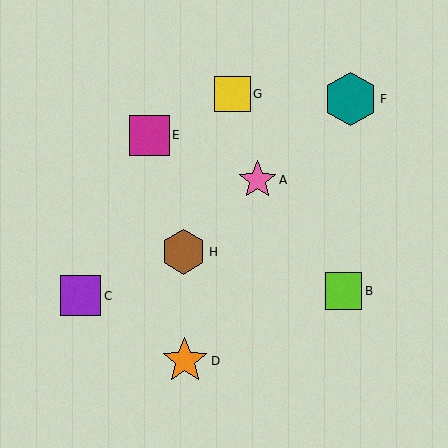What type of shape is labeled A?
Shape A is a pink star.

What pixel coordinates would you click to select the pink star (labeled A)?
Click at (257, 180) to select the pink star A.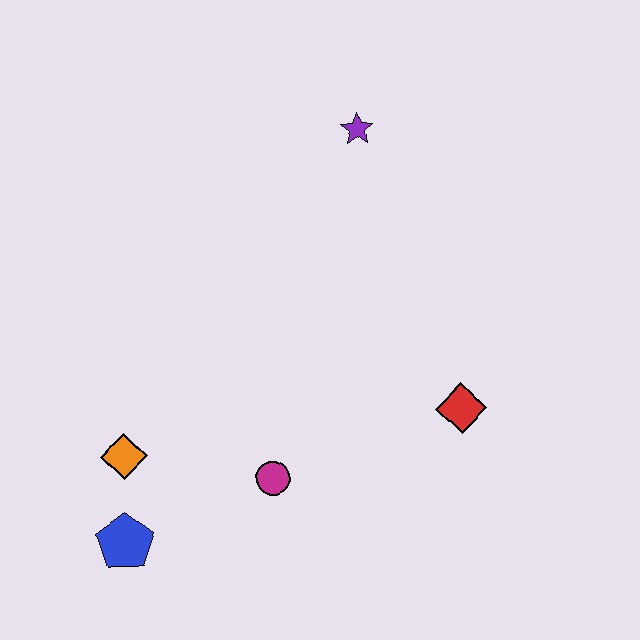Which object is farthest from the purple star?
The blue pentagon is farthest from the purple star.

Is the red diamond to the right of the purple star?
Yes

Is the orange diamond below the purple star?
Yes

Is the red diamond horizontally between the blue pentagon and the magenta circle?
No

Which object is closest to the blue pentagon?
The orange diamond is closest to the blue pentagon.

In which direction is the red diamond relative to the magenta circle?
The red diamond is to the right of the magenta circle.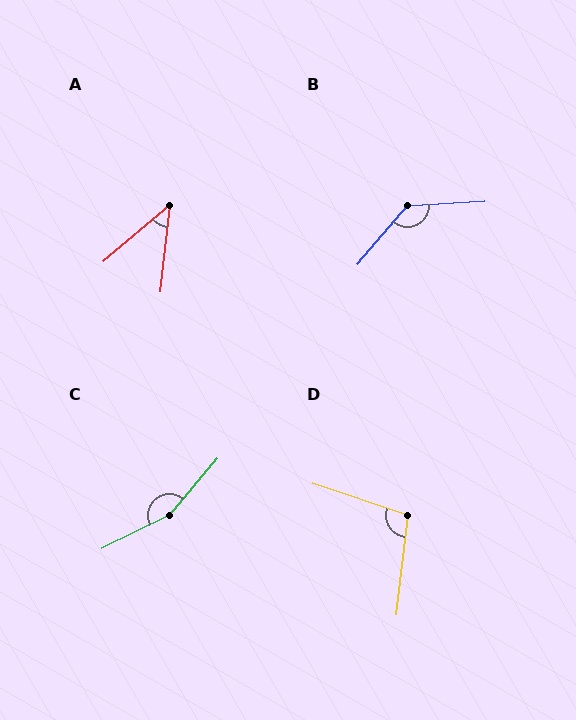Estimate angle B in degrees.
Approximately 134 degrees.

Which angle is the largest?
C, at approximately 157 degrees.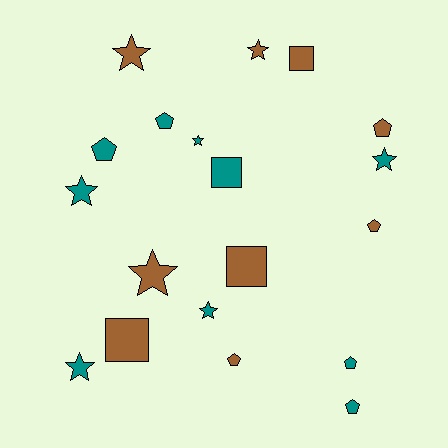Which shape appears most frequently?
Star, with 8 objects.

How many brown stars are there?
There are 3 brown stars.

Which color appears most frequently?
Teal, with 10 objects.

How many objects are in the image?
There are 19 objects.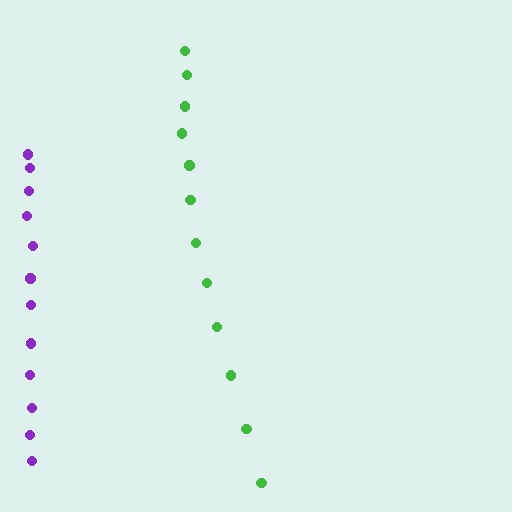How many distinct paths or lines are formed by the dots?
There are 2 distinct paths.